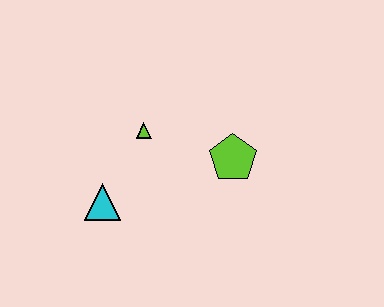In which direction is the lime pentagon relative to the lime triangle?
The lime pentagon is to the right of the lime triangle.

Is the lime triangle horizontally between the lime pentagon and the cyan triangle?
Yes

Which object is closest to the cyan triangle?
The lime triangle is closest to the cyan triangle.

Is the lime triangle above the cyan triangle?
Yes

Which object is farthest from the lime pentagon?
The cyan triangle is farthest from the lime pentagon.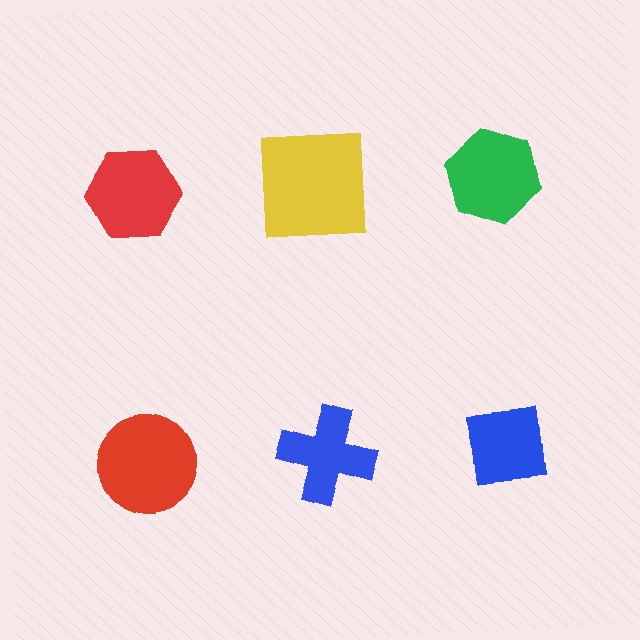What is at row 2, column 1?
A red circle.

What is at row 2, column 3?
A blue square.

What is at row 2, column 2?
A blue cross.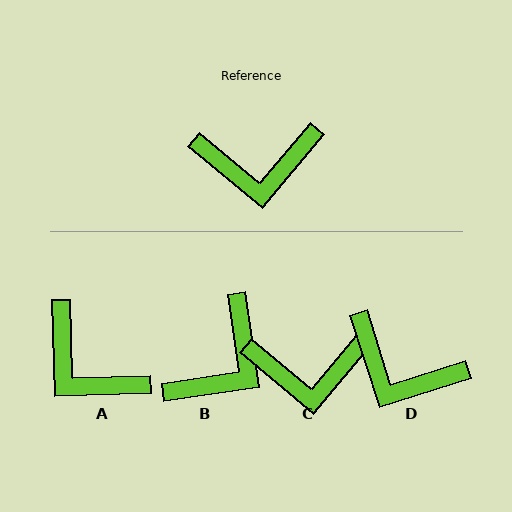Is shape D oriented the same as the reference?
No, it is off by about 33 degrees.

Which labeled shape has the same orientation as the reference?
C.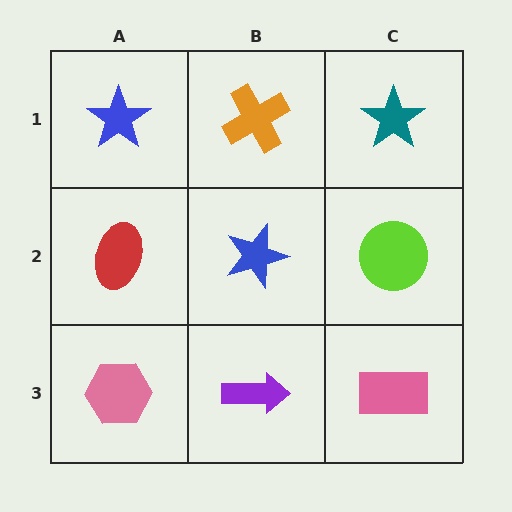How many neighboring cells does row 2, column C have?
3.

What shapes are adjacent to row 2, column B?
An orange cross (row 1, column B), a purple arrow (row 3, column B), a red ellipse (row 2, column A), a lime circle (row 2, column C).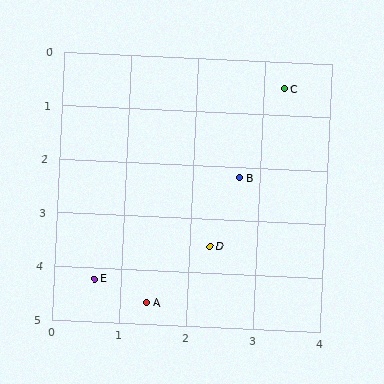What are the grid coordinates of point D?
Point D is at approximately (2.3, 3.5).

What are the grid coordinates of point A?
Point A is at approximately (1.4, 4.6).